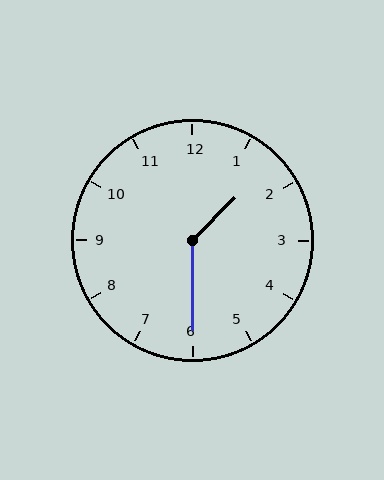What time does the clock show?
1:30.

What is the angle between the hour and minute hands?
Approximately 135 degrees.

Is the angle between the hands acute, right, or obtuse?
It is obtuse.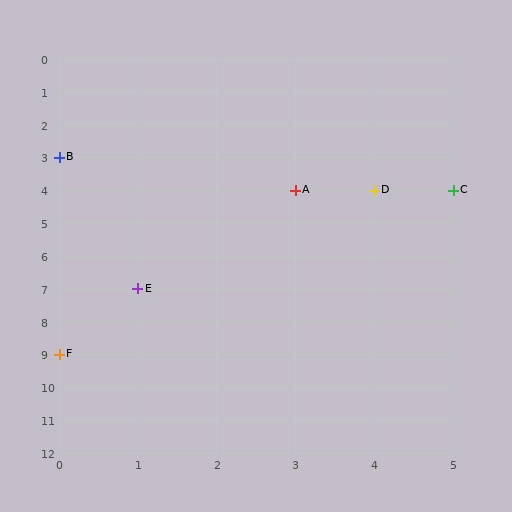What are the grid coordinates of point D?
Point D is at grid coordinates (4, 4).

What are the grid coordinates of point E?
Point E is at grid coordinates (1, 7).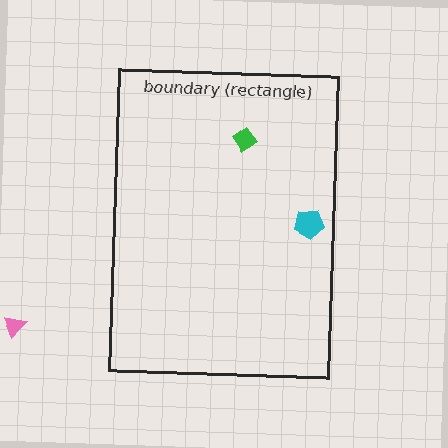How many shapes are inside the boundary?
2 inside, 1 outside.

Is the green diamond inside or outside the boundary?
Inside.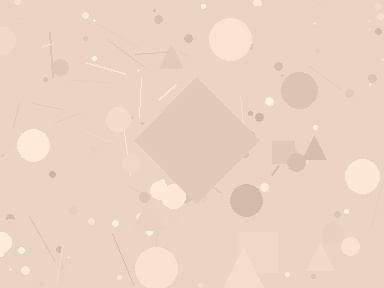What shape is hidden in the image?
A diamond is hidden in the image.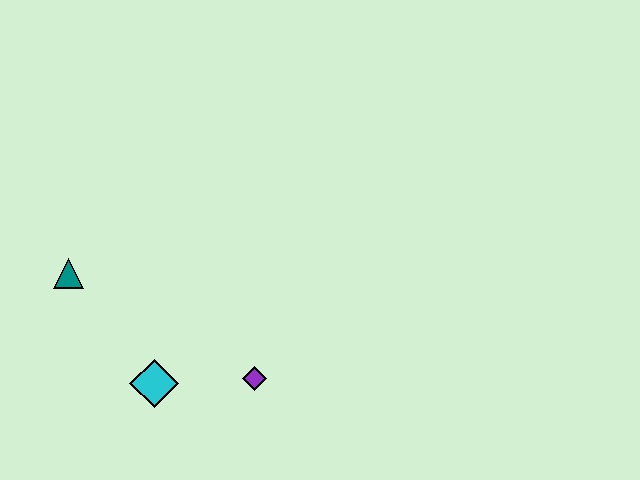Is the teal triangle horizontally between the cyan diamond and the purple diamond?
No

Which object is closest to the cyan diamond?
The purple diamond is closest to the cyan diamond.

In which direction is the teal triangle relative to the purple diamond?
The teal triangle is to the left of the purple diamond.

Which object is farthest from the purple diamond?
The teal triangle is farthest from the purple diamond.